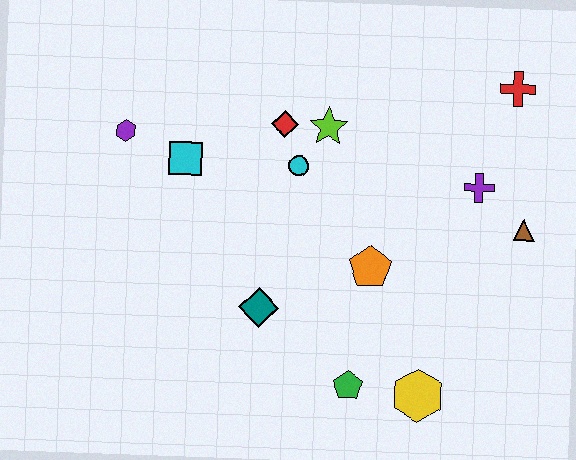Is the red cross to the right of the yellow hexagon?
Yes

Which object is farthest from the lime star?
The yellow hexagon is farthest from the lime star.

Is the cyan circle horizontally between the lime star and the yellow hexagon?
No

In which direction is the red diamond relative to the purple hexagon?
The red diamond is to the right of the purple hexagon.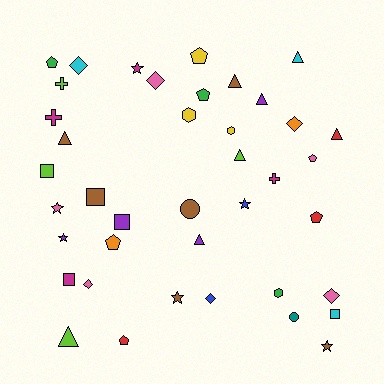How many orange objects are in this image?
There are 2 orange objects.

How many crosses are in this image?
There are 3 crosses.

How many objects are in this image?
There are 40 objects.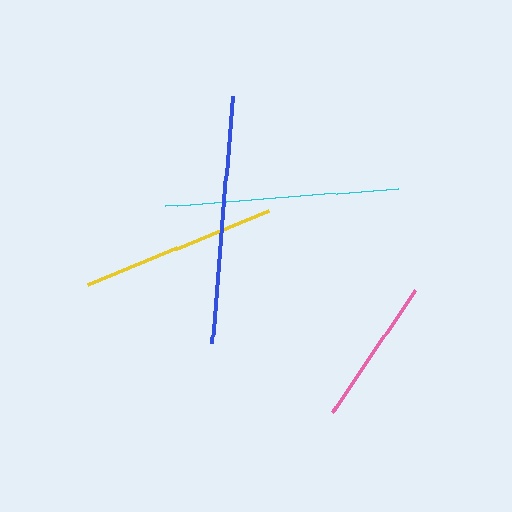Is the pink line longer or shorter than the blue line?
The blue line is longer than the pink line.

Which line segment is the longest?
The blue line is the longest at approximately 247 pixels.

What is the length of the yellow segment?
The yellow segment is approximately 196 pixels long.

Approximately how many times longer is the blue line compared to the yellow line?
The blue line is approximately 1.3 times the length of the yellow line.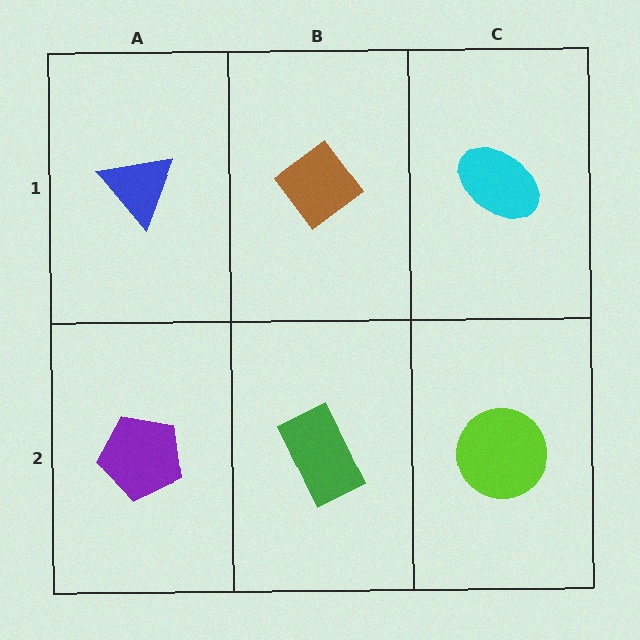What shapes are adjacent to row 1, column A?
A purple pentagon (row 2, column A), a brown diamond (row 1, column B).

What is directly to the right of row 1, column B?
A cyan ellipse.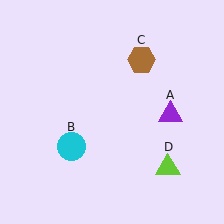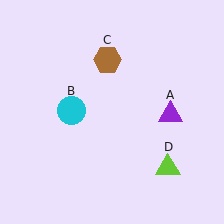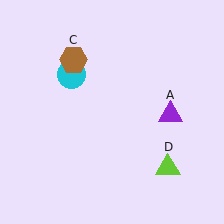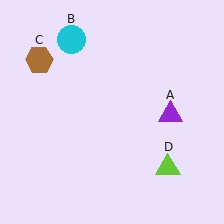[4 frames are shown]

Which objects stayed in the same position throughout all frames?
Purple triangle (object A) and lime triangle (object D) remained stationary.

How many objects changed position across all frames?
2 objects changed position: cyan circle (object B), brown hexagon (object C).